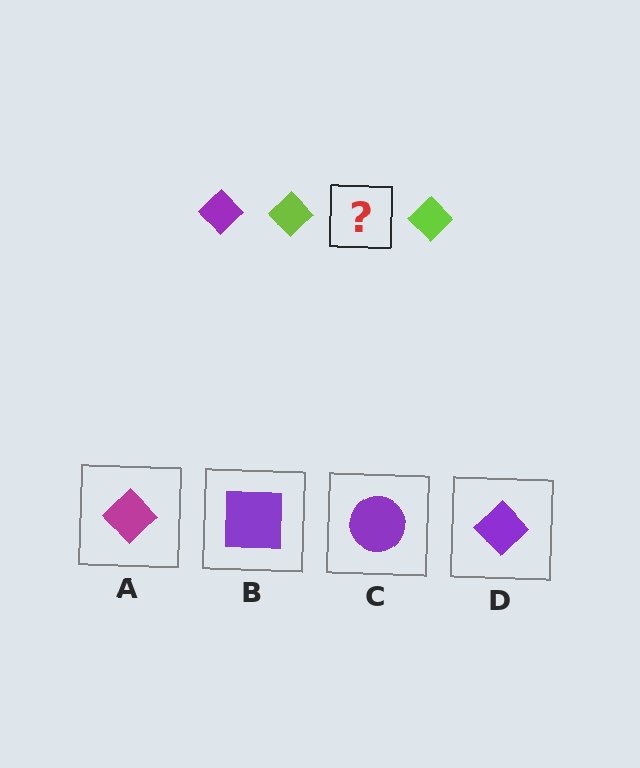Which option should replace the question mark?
Option D.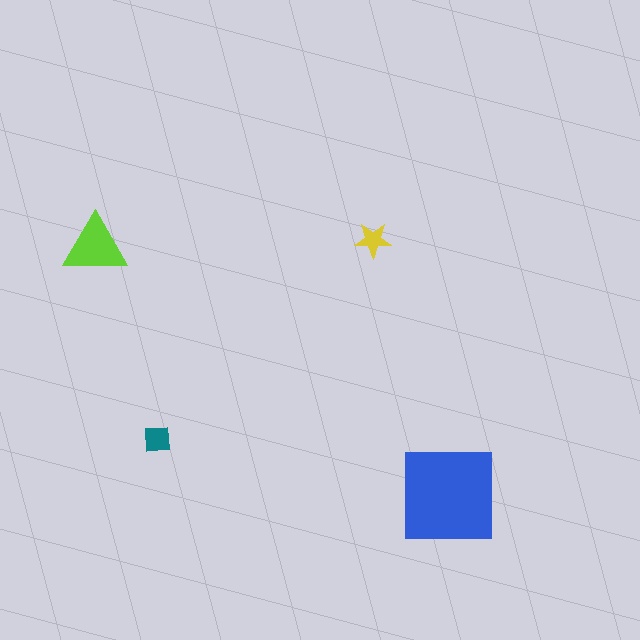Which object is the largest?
The blue square.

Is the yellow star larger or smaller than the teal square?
Smaller.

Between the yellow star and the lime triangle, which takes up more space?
The lime triangle.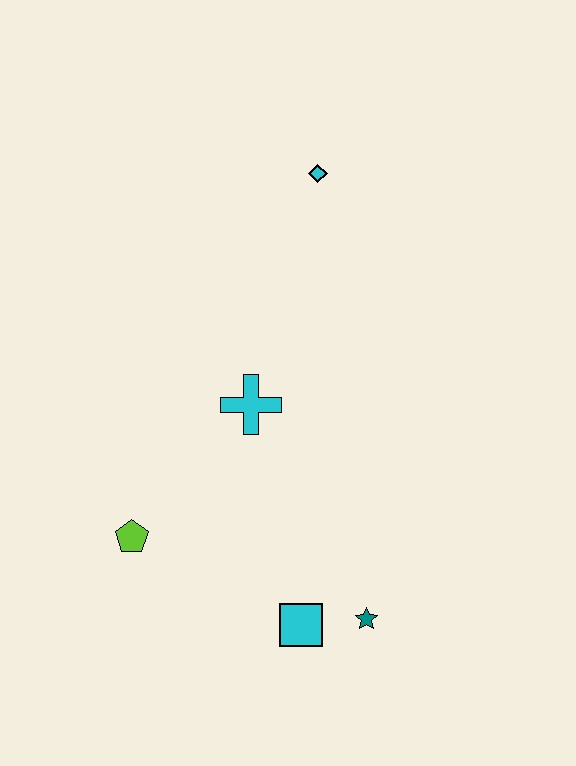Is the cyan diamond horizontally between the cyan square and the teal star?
Yes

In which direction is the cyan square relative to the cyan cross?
The cyan square is below the cyan cross.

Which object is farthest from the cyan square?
The cyan diamond is farthest from the cyan square.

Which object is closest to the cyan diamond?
The cyan cross is closest to the cyan diamond.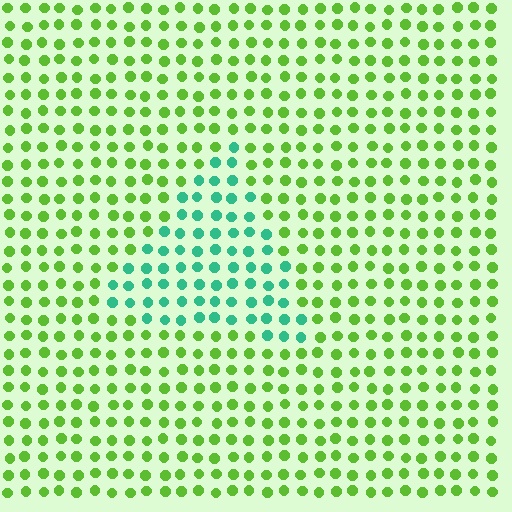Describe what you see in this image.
The image is filled with small lime elements in a uniform arrangement. A triangle-shaped region is visible where the elements are tinted to a slightly different hue, forming a subtle color boundary.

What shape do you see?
I see a triangle.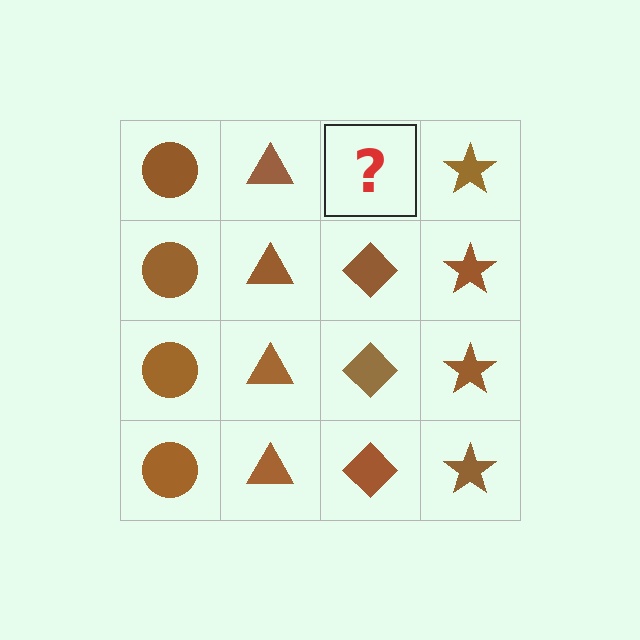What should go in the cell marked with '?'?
The missing cell should contain a brown diamond.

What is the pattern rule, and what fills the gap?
The rule is that each column has a consistent shape. The gap should be filled with a brown diamond.